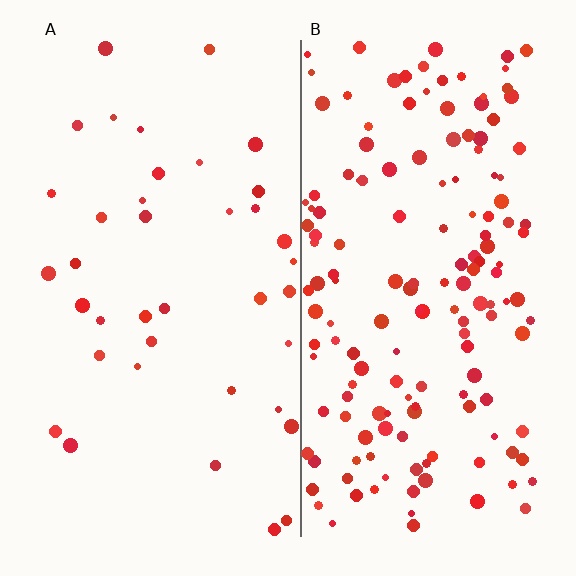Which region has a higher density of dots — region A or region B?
B (the right).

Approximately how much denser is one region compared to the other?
Approximately 4.1× — region B over region A.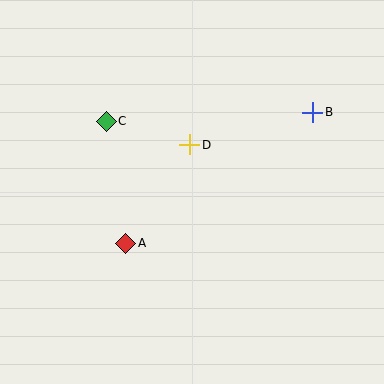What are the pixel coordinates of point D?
Point D is at (190, 145).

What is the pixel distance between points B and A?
The distance between B and A is 228 pixels.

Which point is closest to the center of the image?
Point D at (190, 145) is closest to the center.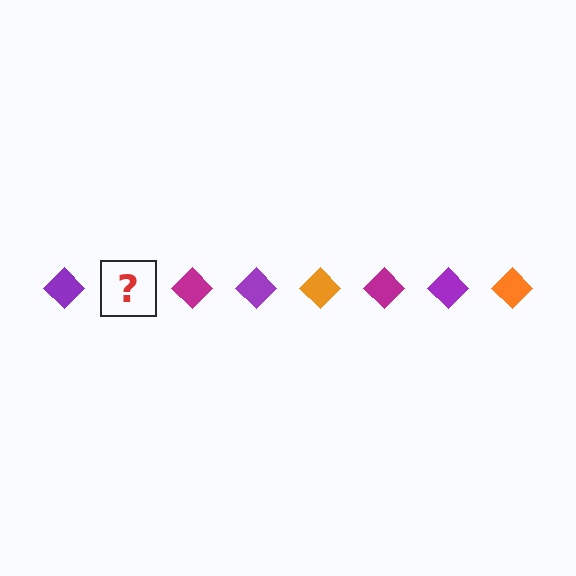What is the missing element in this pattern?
The missing element is an orange diamond.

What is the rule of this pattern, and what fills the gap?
The rule is that the pattern cycles through purple, orange, magenta diamonds. The gap should be filled with an orange diamond.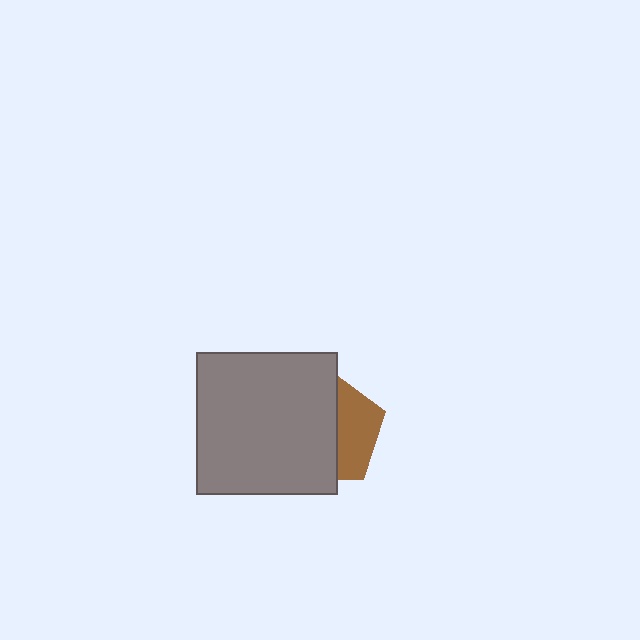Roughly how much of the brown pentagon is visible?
A small part of it is visible (roughly 38%).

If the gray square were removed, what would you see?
You would see the complete brown pentagon.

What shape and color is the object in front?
The object in front is a gray square.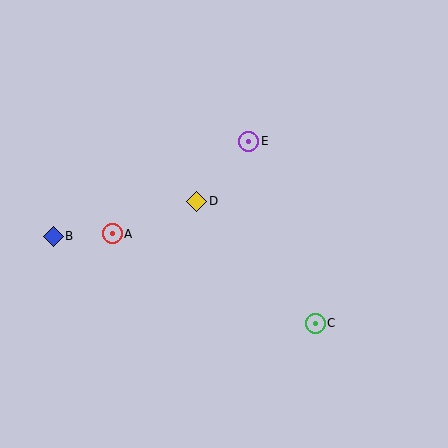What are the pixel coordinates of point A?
Point A is at (112, 234).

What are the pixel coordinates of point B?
Point B is at (53, 236).